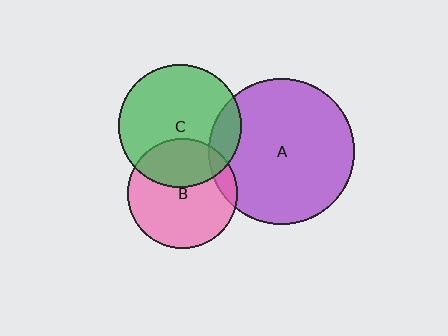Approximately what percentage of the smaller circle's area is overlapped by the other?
Approximately 35%.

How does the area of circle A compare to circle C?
Approximately 1.4 times.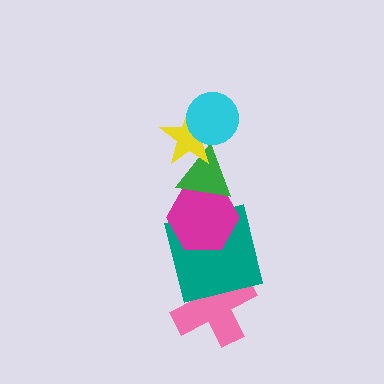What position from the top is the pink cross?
The pink cross is 6th from the top.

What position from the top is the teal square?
The teal square is 5th from the top.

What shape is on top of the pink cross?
The teal square is on top of the pink cross.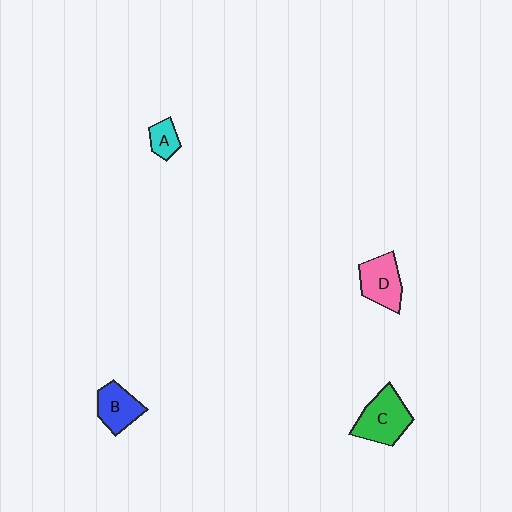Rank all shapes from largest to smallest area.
From largest to smallest: C (green), D (pink), B (blue), A (cyan).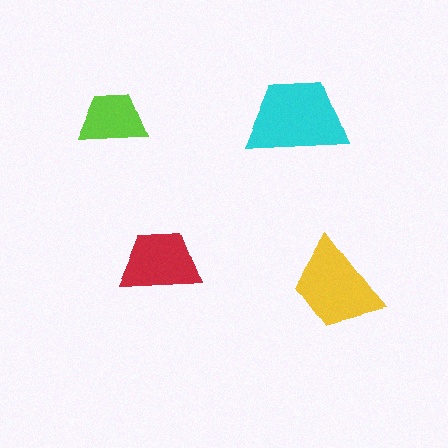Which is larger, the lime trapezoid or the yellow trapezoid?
The yellow one.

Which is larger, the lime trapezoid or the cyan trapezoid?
The cyan one.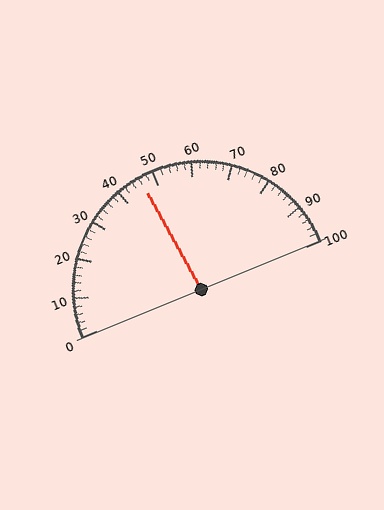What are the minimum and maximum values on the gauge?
The gauge ranges from 0 to 100.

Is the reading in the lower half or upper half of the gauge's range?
The reading is in the lower half of the range (0 to 100).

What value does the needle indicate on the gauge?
The needle indicates approximately 46.